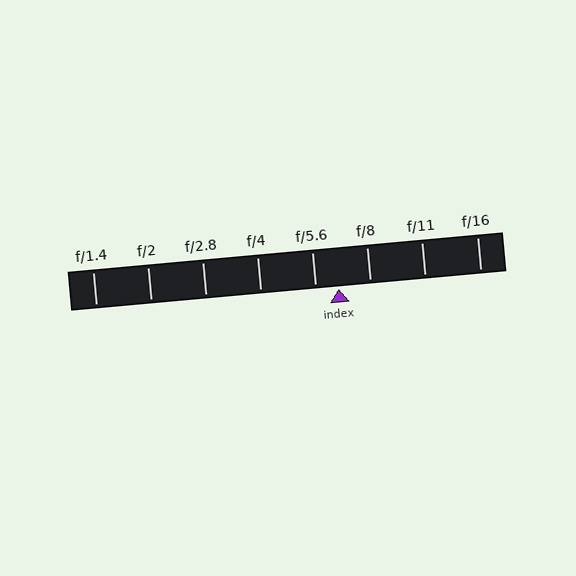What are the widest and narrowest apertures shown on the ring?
The widest aperture shown is f/1.4 and the narrowest is f/16.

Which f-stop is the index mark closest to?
The index mark is closest to f/5.6.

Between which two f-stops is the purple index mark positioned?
The index mark is between f/5.6 and f/8.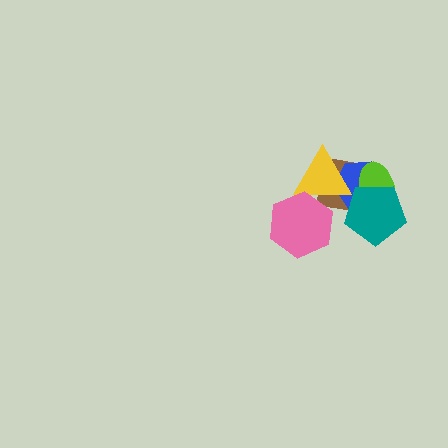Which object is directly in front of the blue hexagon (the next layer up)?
The yellow triangle is directly in front of the blue hexagon.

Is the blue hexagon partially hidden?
Yes, it is partially covered by another shape.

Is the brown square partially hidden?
Yes, it is partially covered by another shape.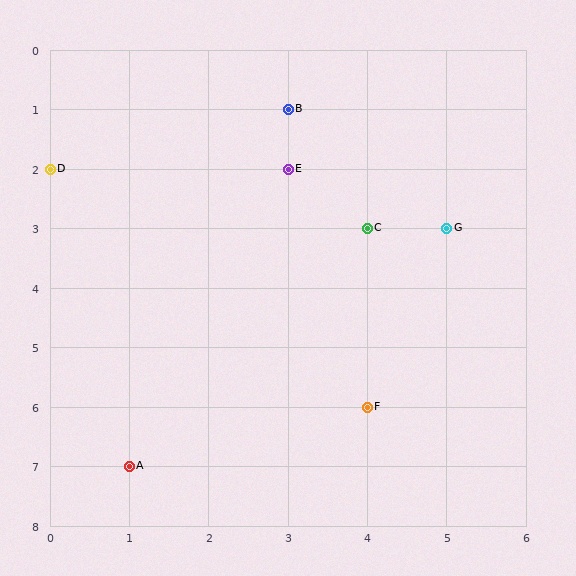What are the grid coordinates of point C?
Point C is at grid coordinates (4, 3).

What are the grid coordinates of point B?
Point B is at grid coordinates (3, 1).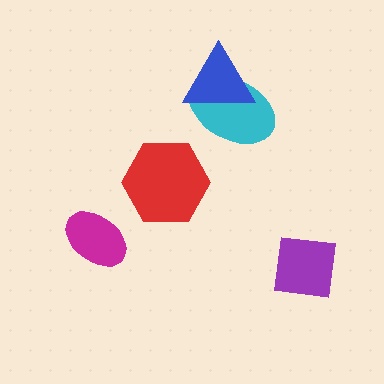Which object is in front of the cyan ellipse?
The blue triangle is in front of the cyan ellipse.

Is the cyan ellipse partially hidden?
Yes, it is partially covered by another shape.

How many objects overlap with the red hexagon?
0 objects overlap with the red hexagon.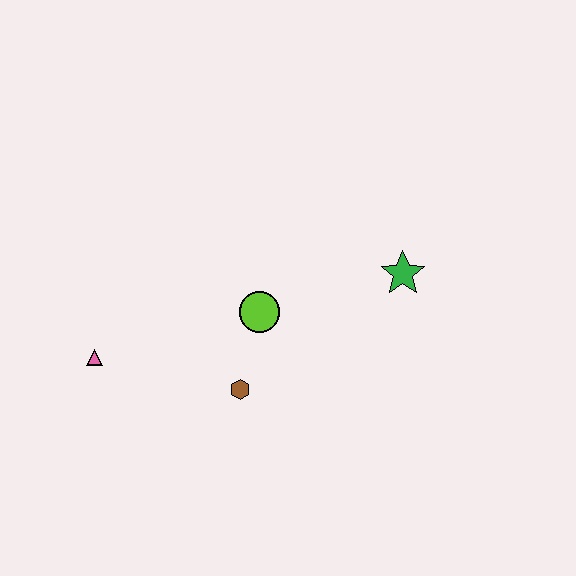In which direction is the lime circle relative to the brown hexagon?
The lime circle is above the brown hexagon.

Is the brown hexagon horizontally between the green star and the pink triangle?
Yes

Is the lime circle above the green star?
No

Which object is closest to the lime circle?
The brown hexagon is closest to the lime circle.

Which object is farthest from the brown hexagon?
The green star is farthest from the brown hexagon.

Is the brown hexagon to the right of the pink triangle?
Yes